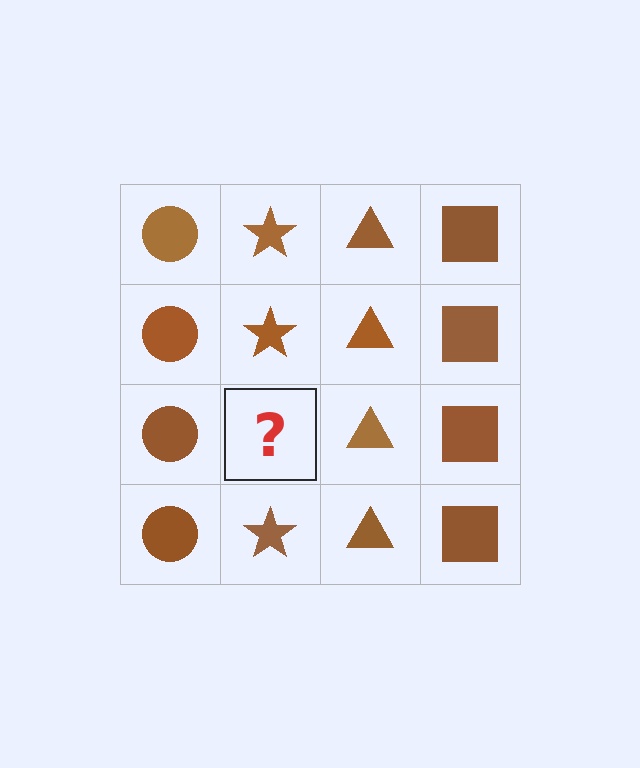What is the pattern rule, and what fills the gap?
The rule is that each column has a consistent shape. The gap should be filled with a brown star.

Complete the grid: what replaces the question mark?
The question mark should be replaced with a brown star.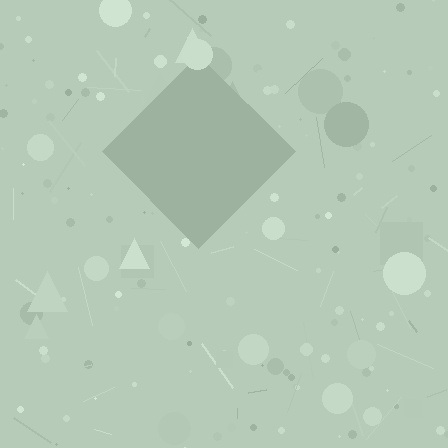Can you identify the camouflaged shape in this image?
The camouflaged shape is a diamond.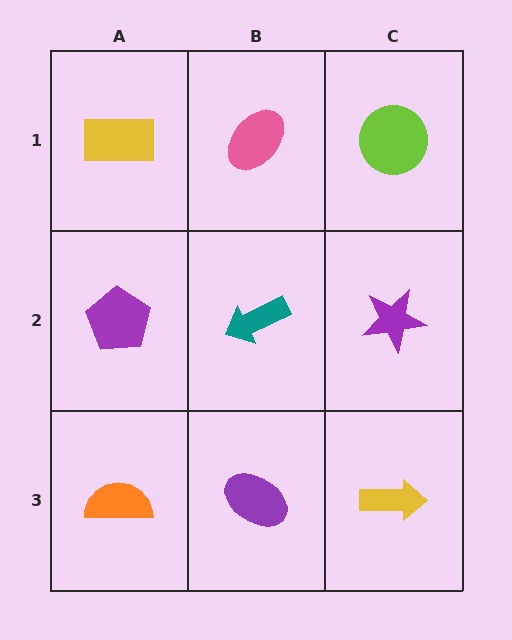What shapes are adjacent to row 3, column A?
A purple pentagon (row 2, column A), a purple ellipse (row 3, column B).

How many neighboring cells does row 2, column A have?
3.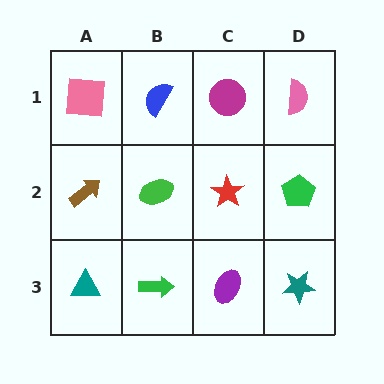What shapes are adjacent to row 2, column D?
A pink semicircle (row 1, column D), a teal star (row 3, column D), a red star (row 2, column C).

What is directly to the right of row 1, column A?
A blue semicircle.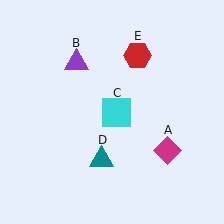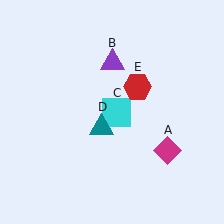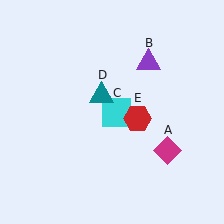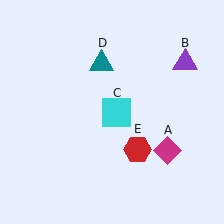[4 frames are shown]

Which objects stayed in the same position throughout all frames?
Magenta diamond (object A) and cyan square (object C) remained stationary.